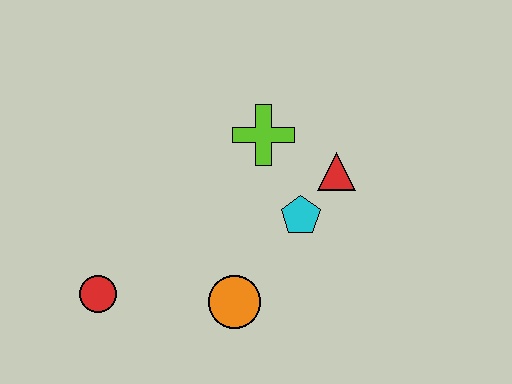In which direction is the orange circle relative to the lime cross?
The orange circle is below the lime cross.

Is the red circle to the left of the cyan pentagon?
Yes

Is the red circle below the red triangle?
Yes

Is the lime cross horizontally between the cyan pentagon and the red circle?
Yes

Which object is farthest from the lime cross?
The red circle is farthest from the lime cross.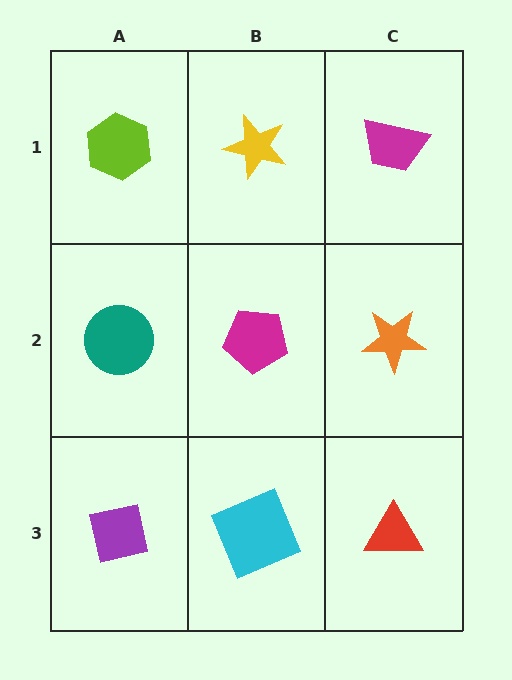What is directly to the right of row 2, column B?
An orange star.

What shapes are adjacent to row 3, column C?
An orange star (row 2, column C), a cyan square (row 3, column B).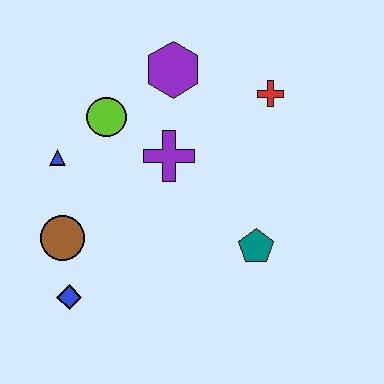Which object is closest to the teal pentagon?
The purple cross is closest to the teal pentagon.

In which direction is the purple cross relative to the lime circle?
The purple cross is to the right of the lime circle.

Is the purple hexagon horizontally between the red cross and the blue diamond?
Yes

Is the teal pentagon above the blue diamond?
Yes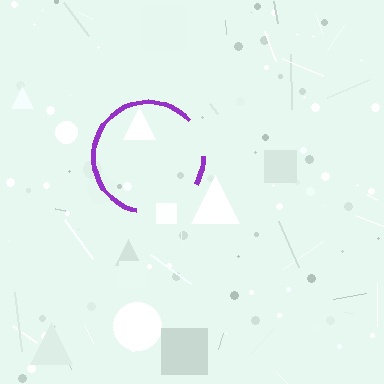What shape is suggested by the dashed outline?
The dashed outline suggests a circle.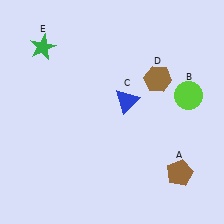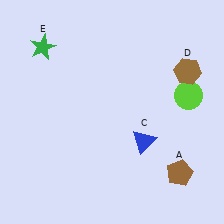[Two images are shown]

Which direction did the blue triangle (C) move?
The blue triangle (C) moved down.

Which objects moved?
The objects that moved are: the blue triangle (C), the brown hexagon (D).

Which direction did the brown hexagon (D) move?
The brown hexagon (D) moved right.